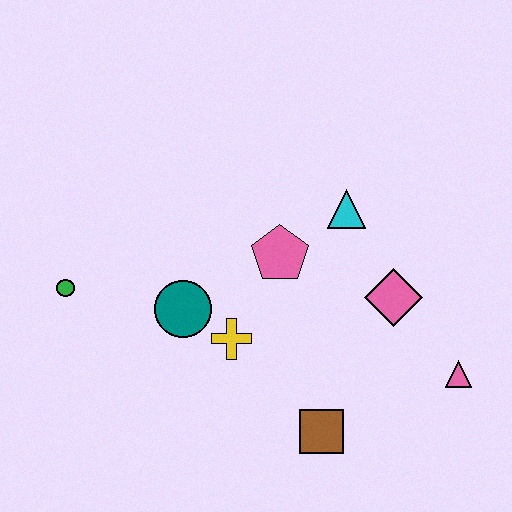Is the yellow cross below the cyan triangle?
Yes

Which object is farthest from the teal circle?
The pink triangle is farthest from the teal circle.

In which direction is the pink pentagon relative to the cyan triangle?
The pink pentagon is to the left of the cyan triangle.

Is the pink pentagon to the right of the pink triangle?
No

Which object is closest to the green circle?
The teal circle is closest to the green circle.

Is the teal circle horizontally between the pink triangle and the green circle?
Yes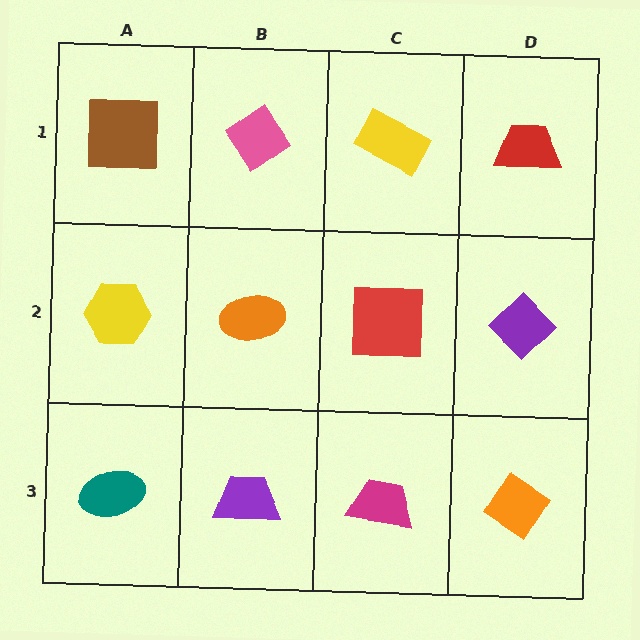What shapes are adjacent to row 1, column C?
A red square (row 2, column C), a pink diamond (row 1, column B), a red trapezoid (row 1, column D).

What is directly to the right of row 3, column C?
An orange diamond.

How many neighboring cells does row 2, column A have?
3.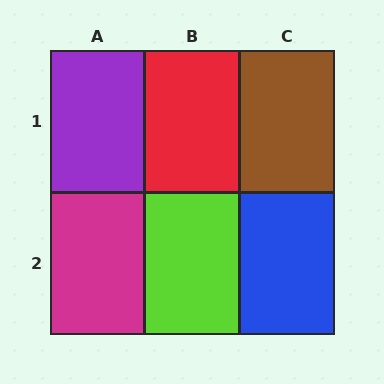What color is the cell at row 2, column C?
Blue.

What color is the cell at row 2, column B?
Lime.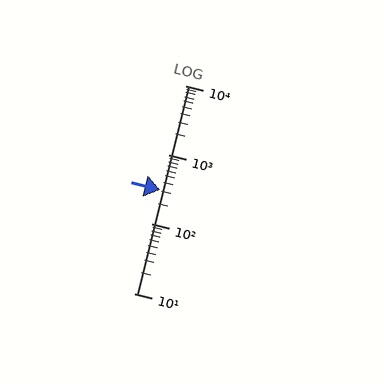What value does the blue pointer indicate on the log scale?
The pointer indicates approximately 310.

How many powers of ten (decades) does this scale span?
The scale spans 3 decades, from 10 to 10000.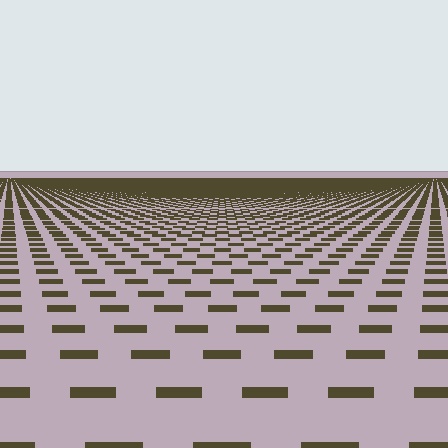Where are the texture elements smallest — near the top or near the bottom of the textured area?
Near the top.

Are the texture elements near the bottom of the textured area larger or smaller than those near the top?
Larger. Near the bottom, elements are closer to the viewer and appear at a bigger on-screen size.